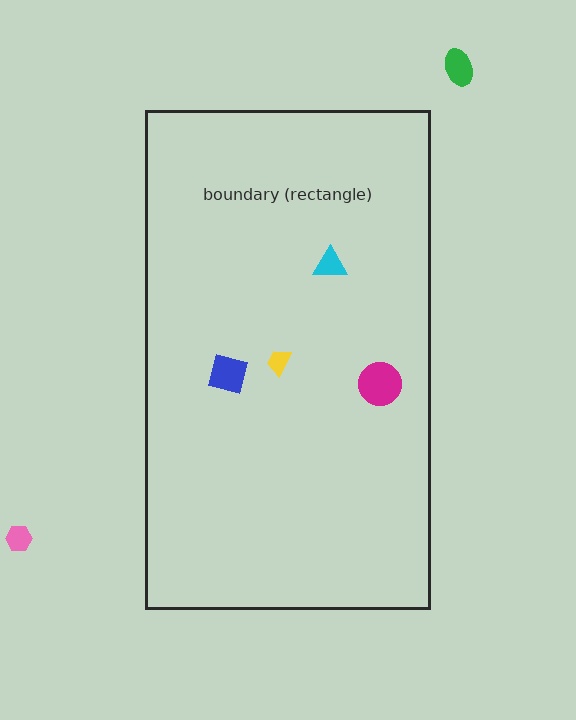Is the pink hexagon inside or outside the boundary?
Outside.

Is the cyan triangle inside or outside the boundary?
Inside.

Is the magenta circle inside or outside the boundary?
Inside.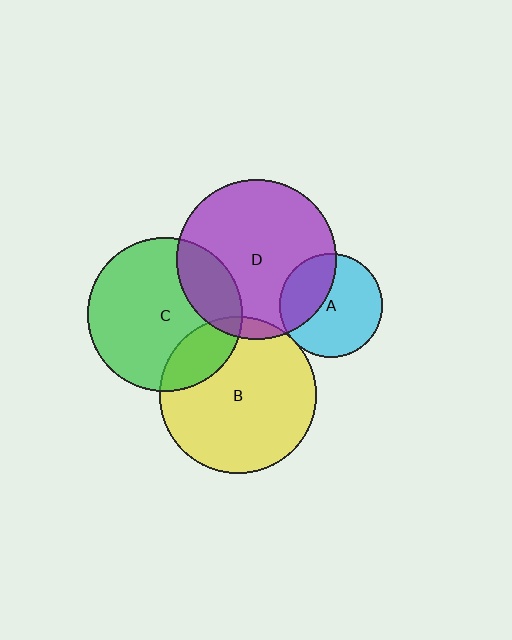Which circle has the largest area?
Circle D (purple).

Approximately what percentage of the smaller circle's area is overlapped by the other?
Approximately 20%.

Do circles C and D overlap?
Yes.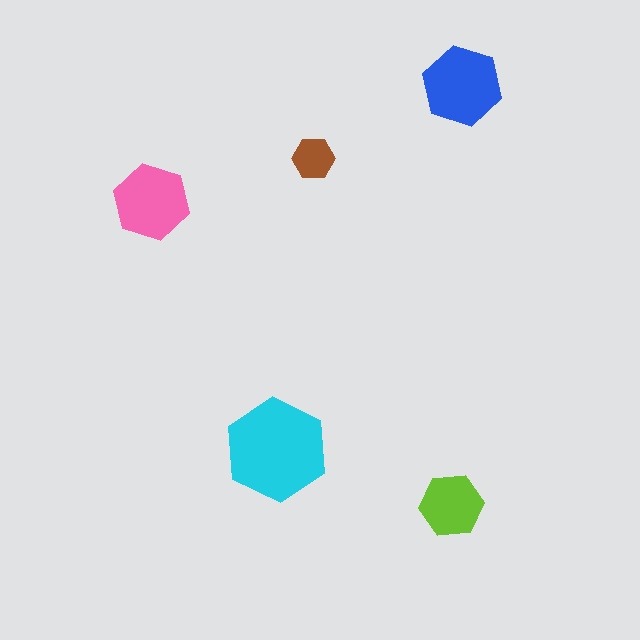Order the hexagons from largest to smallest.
the cyan one, the blue one, the pink one, the lime one, the brown one.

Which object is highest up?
The blue hexagon is topmost.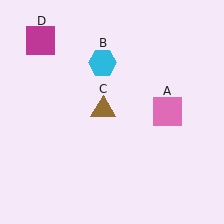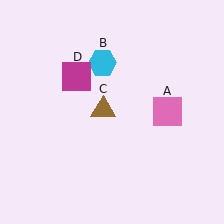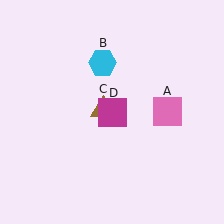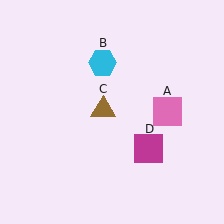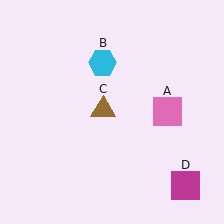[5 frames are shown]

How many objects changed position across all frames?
1 object changed position: magenta square (object D).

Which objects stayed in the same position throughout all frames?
Pink square (object A) and cyan hexagon (object B) and brown triangle (object C) remained stationary.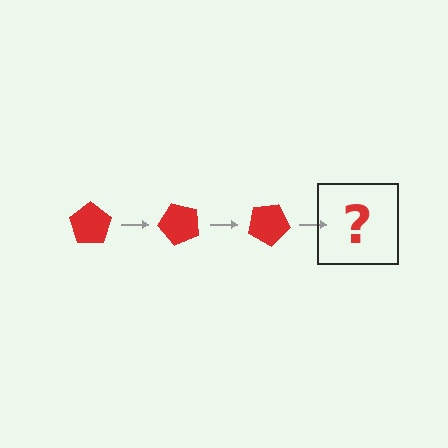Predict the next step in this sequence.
The next step is a red pentagon rotated 150 degrees.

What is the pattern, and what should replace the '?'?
The pattern is that the pentagon rotates 50 degrees each step. The '?' should be a red pentagon rotated 150 degrees.